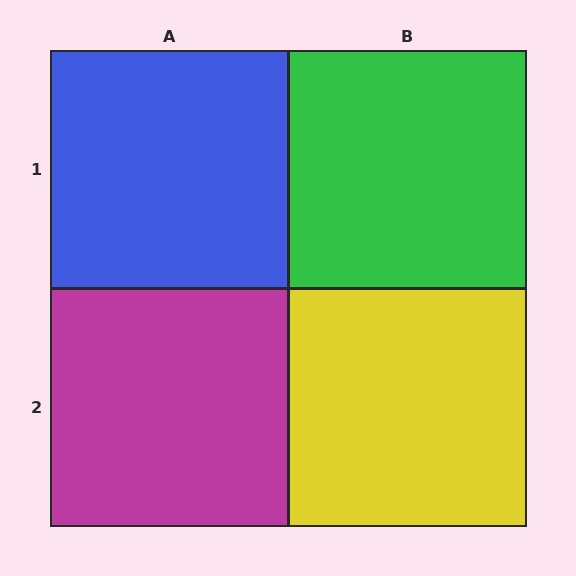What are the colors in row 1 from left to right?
Blue, green.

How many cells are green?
1 cell is green.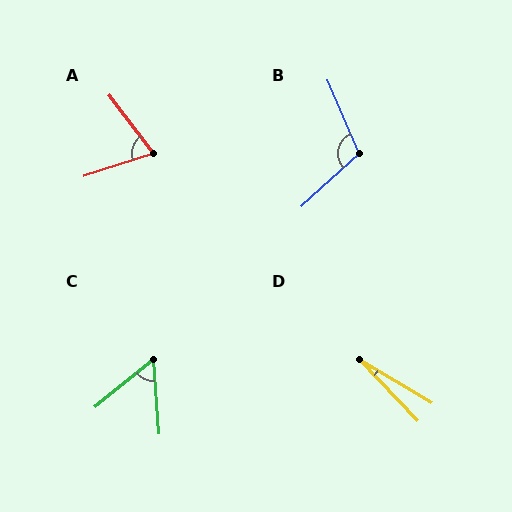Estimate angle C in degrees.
Approximately 55 degrees.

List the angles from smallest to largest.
D (16°), C (55°), A (71°), B (109°).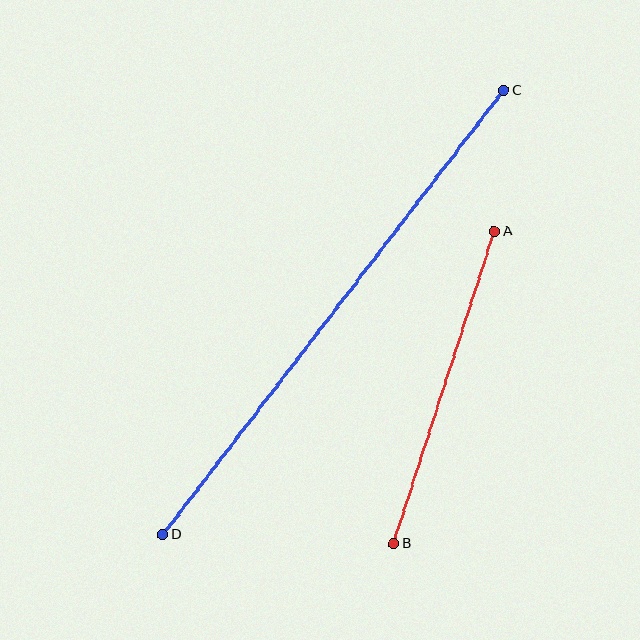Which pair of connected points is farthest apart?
Points C and D are farthest apart.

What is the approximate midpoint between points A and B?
The midpoint is at approximately (444, 388) pixels.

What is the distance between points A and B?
The distance is approximately 328 pixels.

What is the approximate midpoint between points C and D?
The midpoint is at approximately (334, 313) pixels.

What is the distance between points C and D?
The distance is approximately 560 pixels.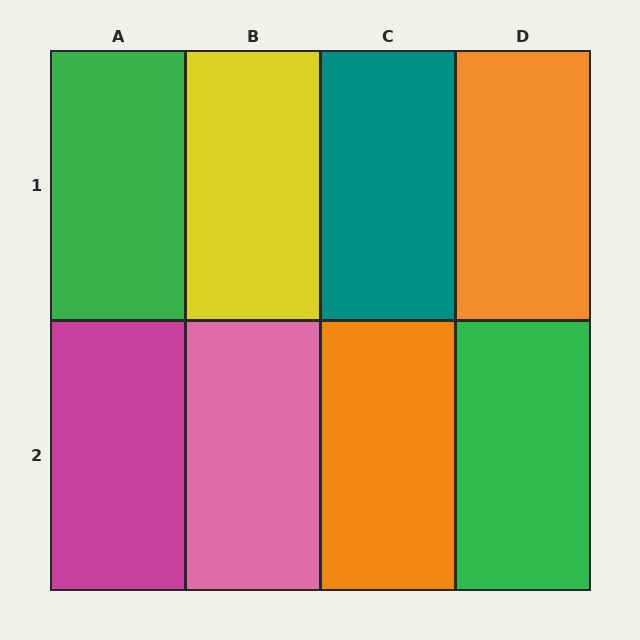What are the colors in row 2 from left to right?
Magenta, pink, orange, green.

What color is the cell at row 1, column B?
Yellow.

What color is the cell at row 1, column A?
Green.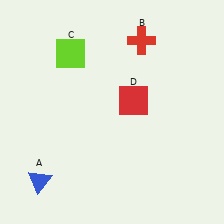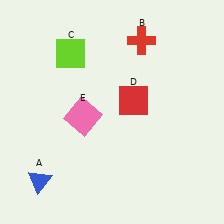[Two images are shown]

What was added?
A pink square (E) was added in Image 2.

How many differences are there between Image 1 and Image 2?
There is 1 difference between the two images.